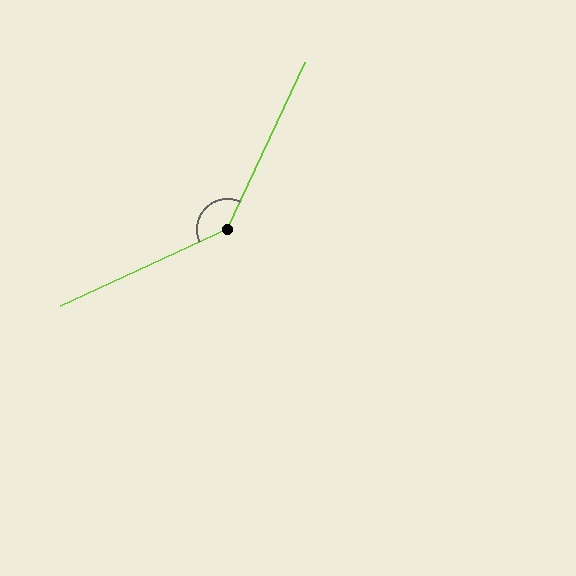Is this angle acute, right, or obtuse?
It is obtuse.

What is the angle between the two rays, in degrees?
Approximately 139 degrees.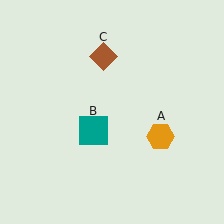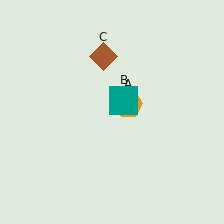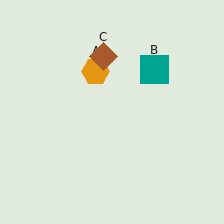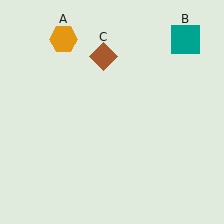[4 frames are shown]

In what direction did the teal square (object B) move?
The teal square (object B) moved up and to the right.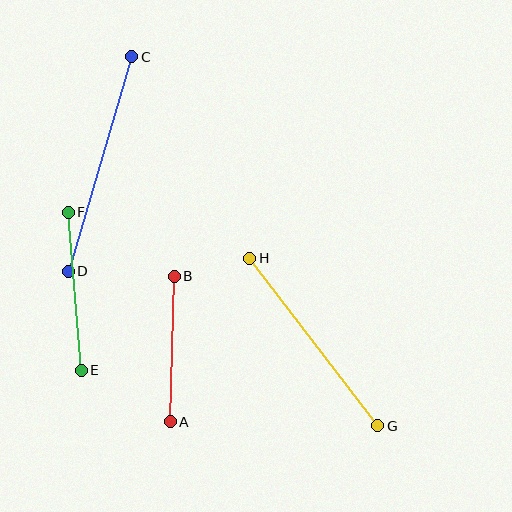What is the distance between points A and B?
The distance is approximately 146 pixels.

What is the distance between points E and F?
The distance is approximately 158 pixels.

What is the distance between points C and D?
The distance is approximately 224 pixels.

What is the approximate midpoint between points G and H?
The midpoint is at approximately (314, 342) pixels.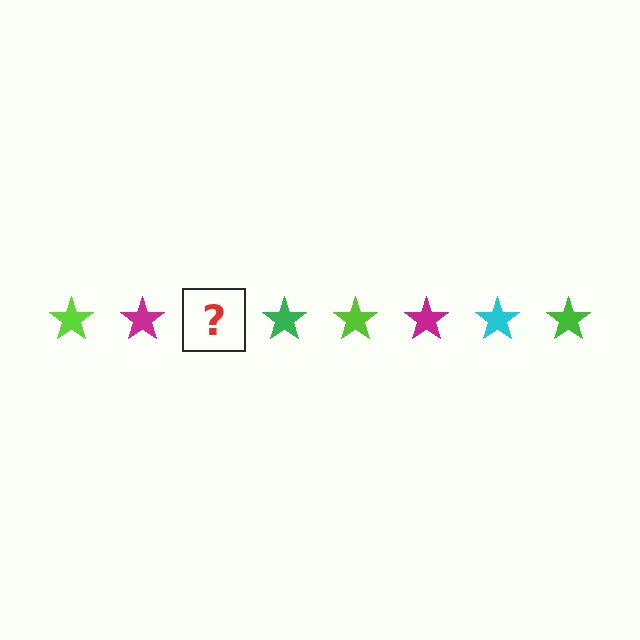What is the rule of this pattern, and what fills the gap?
The rule is that the pattern cycles through lime, magenta, cyan, green stars. The gap should be filled with a cyan star.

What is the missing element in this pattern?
The missing element is a cyan star.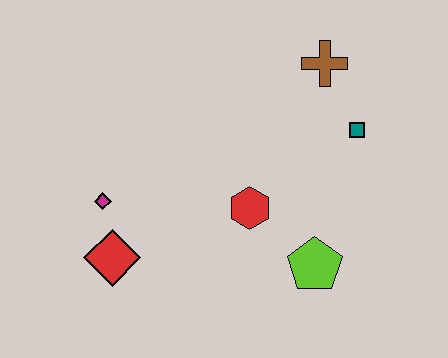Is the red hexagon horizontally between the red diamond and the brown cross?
Yes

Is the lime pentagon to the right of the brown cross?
No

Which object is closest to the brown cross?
The teal square is closest to the brown cross.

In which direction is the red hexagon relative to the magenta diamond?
The red hexagon is to the right of the magenta diamond.